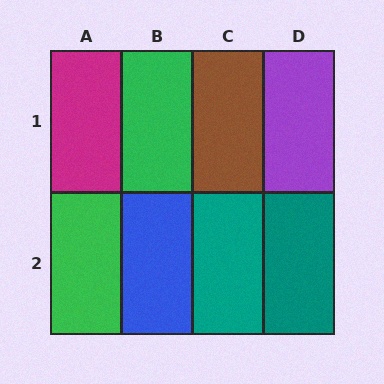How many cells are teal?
2 cells are teal.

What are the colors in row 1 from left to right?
Magenta, green, brown, purple.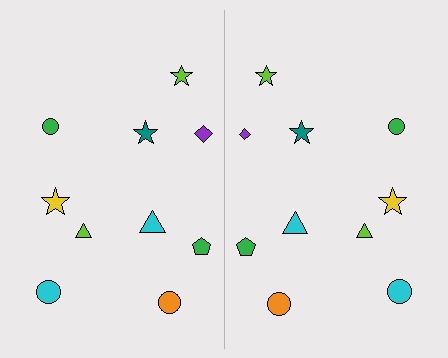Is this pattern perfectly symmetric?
No, the pattern is not perfectly symmetric. The purple diamond on the right side has a different size than its mirror counterpart.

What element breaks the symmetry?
The purple diamond on the right side has a different size than its mirror counterpart.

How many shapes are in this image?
There are 20 shapes in this image.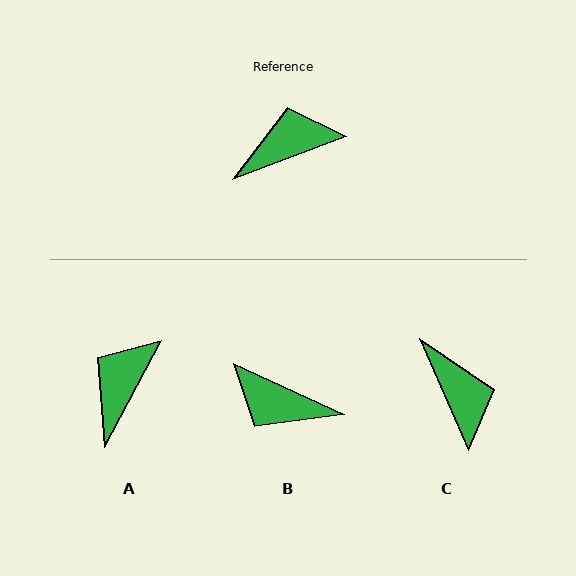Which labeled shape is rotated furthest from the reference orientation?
B, about 135 degrees away.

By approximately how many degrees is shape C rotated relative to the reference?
Approximately 87 degrees clockwise.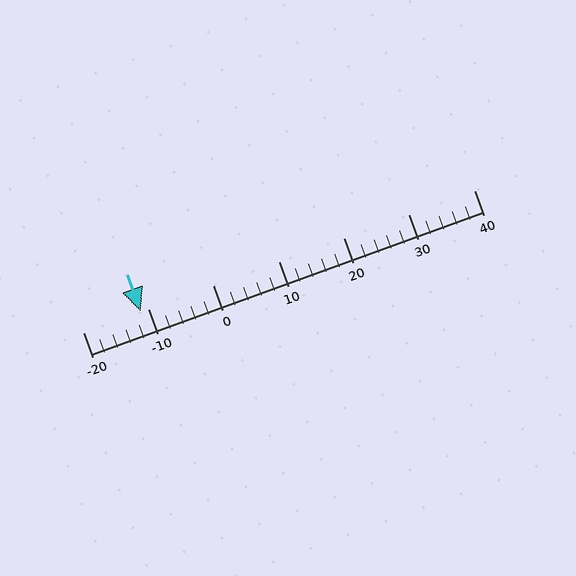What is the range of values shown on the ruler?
The ruler shows values from -20 to 40.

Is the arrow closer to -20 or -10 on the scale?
The arrow is closer to -10.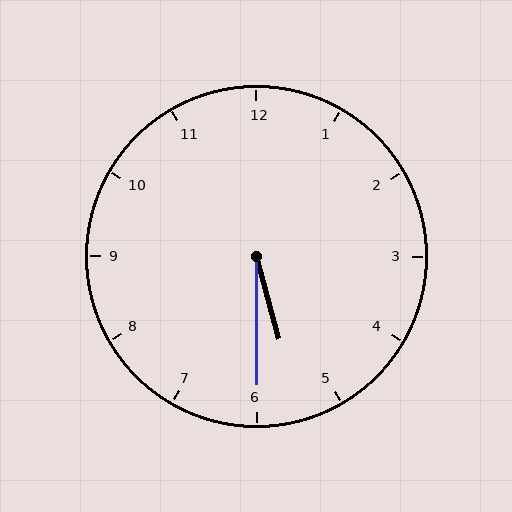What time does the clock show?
5:30.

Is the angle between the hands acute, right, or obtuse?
It is acute.